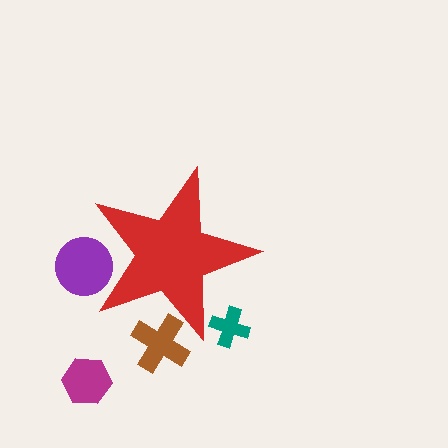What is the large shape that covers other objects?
A red star.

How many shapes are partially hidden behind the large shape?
3 shapes are partially hidden.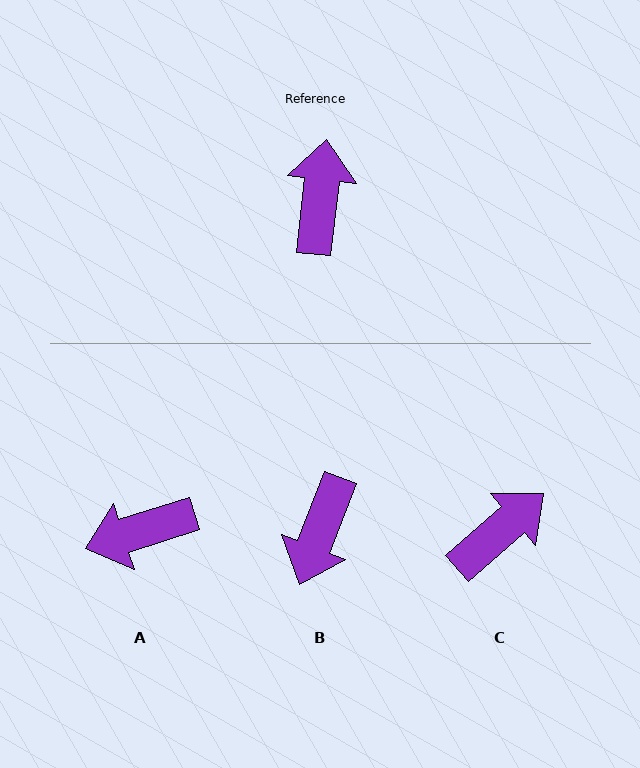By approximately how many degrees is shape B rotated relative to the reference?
Approximately 165 degrees counter-clockwise.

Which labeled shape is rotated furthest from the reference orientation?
B, about 165 degrees away.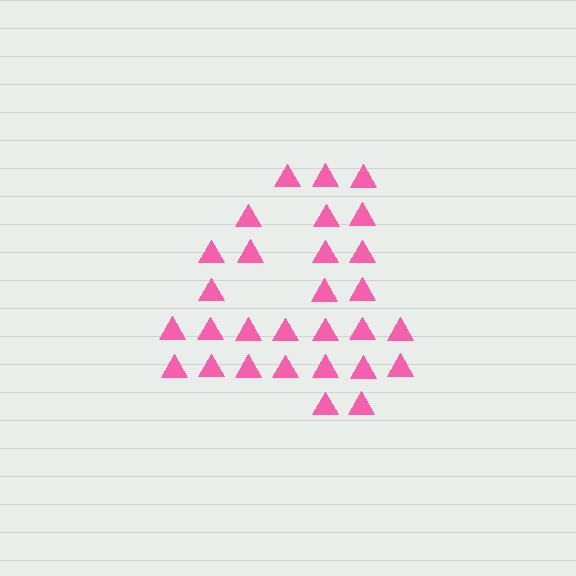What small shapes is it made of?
It is made of small triangles.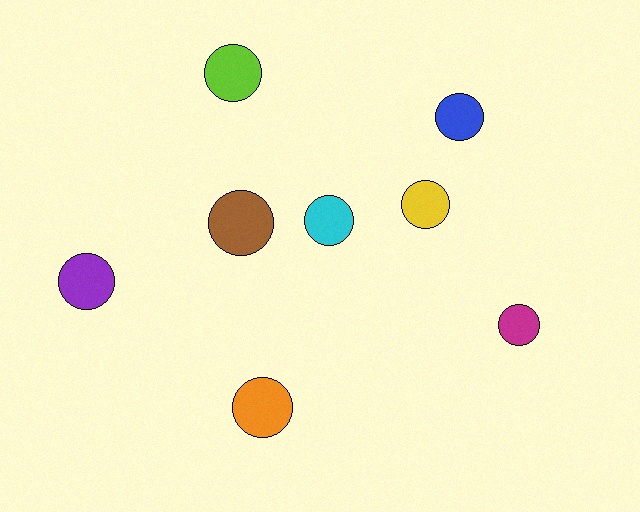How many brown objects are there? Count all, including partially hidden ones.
There is 1 brown object.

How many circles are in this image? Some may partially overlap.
There are 8 circles.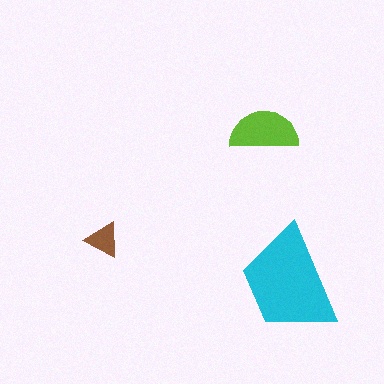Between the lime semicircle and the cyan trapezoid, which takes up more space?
The cyan trapezoid.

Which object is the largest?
The cyan trapezoid.